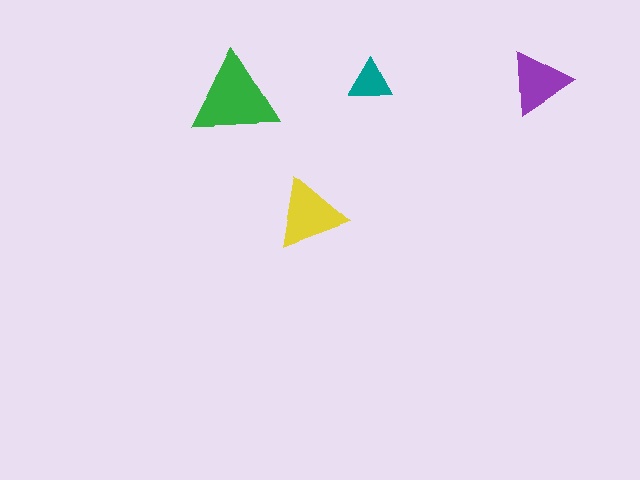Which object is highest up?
The teal triangle is topmost.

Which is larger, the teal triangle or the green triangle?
The green one.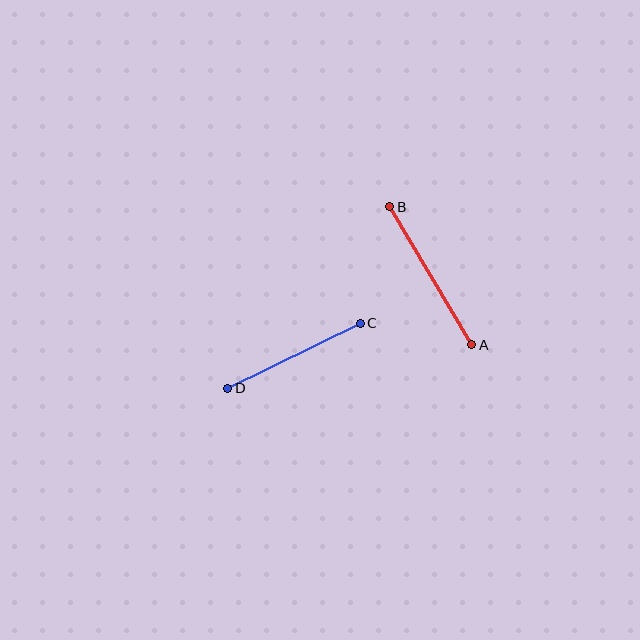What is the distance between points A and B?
The distance is approximately 161 pixels.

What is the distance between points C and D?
The distance is approximately 148 pixels.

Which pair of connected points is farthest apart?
Points A and B are farthest apart.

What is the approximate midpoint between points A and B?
The midpoint is at approximately (431, 276) pixels.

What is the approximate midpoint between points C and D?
The midpoint is at approximately (294, 356) pixels.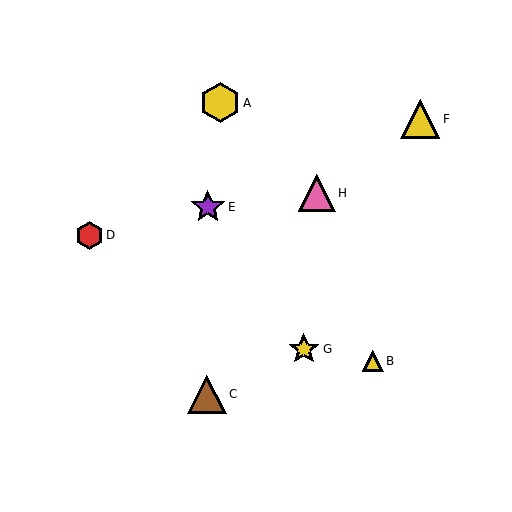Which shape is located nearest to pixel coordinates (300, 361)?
The yellow star (labeled G) at (304, 349) is nearest to that location.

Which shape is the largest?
The yellow hexagon (labeled A) is the largest.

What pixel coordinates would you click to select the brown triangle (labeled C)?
Click at (207, 394) to select the brown triangle C.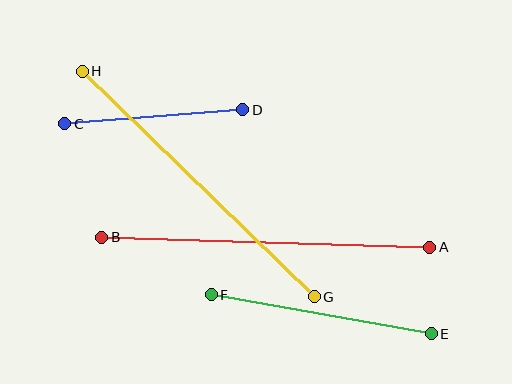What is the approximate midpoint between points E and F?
The midpoint is at approximately (321, 314) pixels.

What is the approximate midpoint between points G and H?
The midpoint is at approximately (198, 184) pixels.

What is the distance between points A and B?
The distance is approximately 328 pixels.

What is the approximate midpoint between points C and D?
The midpoint is at approximately (154, 117) pixels.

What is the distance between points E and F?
The distance is approximately 224 pixels.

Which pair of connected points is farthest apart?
Points A and B are farthest apart.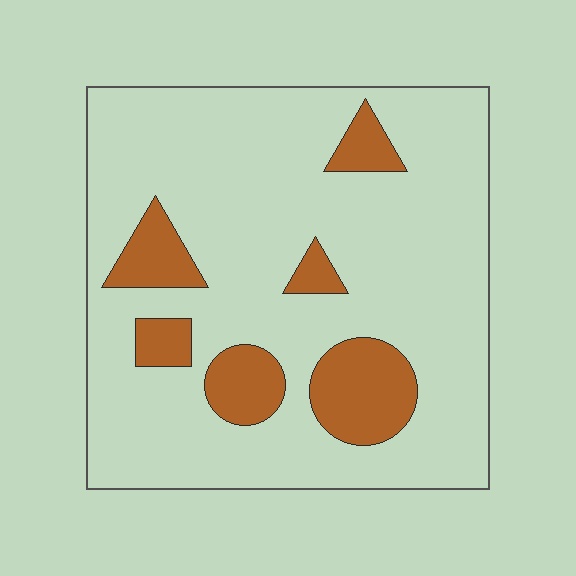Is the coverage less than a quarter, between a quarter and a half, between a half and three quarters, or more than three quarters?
Less than a quarter.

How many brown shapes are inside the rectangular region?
6.